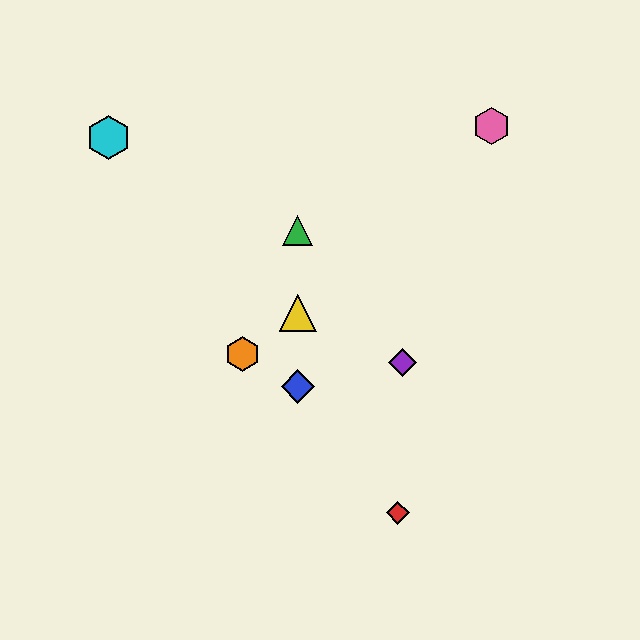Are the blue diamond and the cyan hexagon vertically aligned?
No, the blue diamond is at x≈298 and the cyan hexagon is at x≈109.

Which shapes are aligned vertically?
The blue diamond, the green triangle, the yellow triangle are aligned vertically.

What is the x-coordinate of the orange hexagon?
The orange hexagon is at x≈243.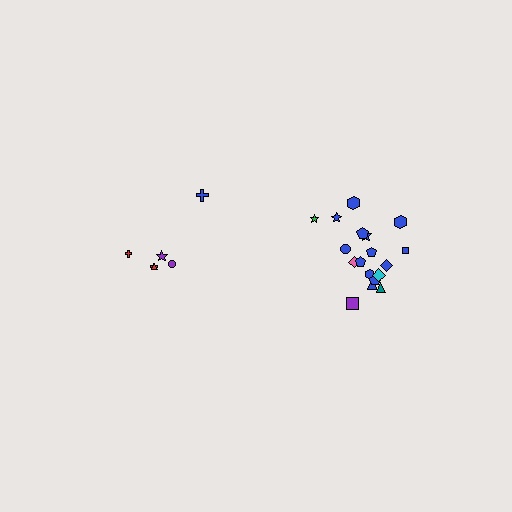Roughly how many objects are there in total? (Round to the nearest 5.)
Roughly 25 objects in total.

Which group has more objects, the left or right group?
The right group.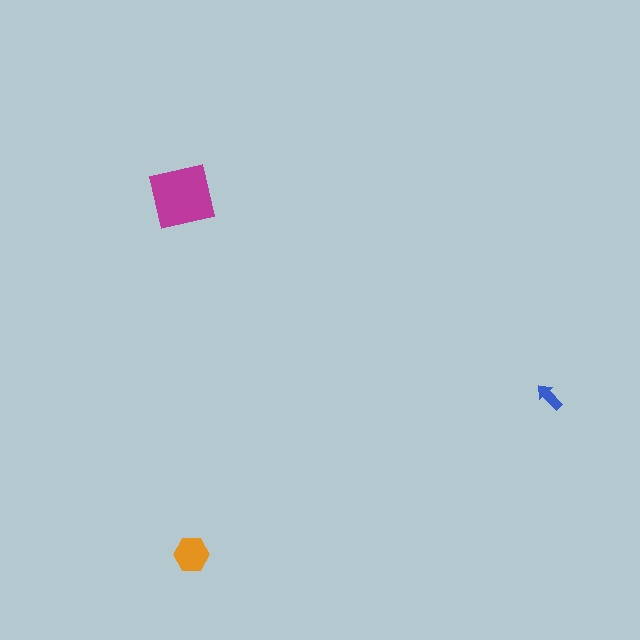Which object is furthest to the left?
The magenta square is leftmost.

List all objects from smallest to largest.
The blue arrow, the orange hexagon, the magenta square.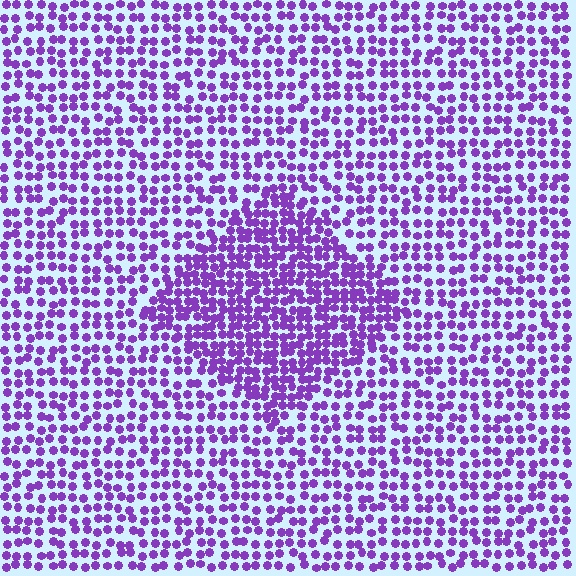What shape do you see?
I see a diamond.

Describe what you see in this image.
The image contains small purple elements arranged at two different densities. A diamond-shaped region is visible where the elements are more densely packed than the surrounding area.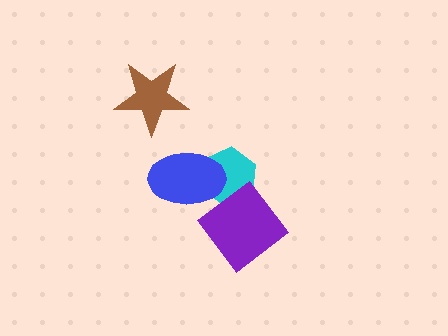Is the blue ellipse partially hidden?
Yes, it is partially covered by another shape.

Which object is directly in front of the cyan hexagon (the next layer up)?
The blue ellipse is directly in front of the cyan hexagon.